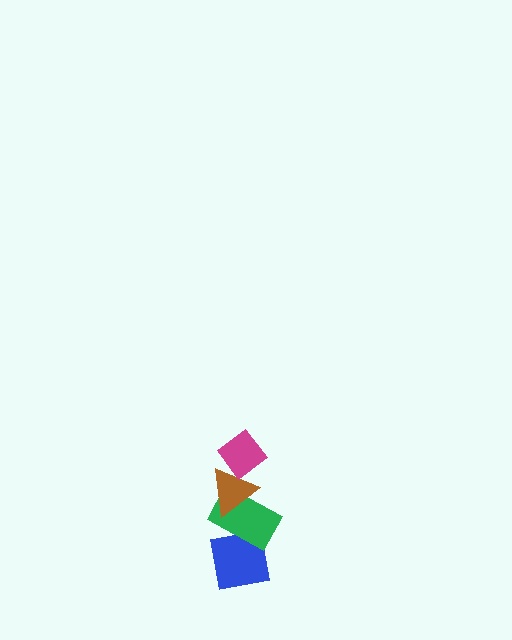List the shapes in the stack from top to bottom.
From top to bottom: the magenta diamond, the brown triangle, the green rectangle, the blue square.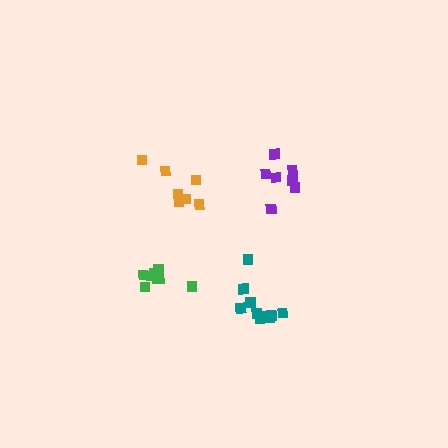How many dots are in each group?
Group 1: 8 dots, Group 2: 7 dots, Group 3: 7 dots, Group 4: 11 dots (33 total).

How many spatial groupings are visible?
There are 4 spatial groupings.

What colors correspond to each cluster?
The clusters are colored: green, purple, orange, teal.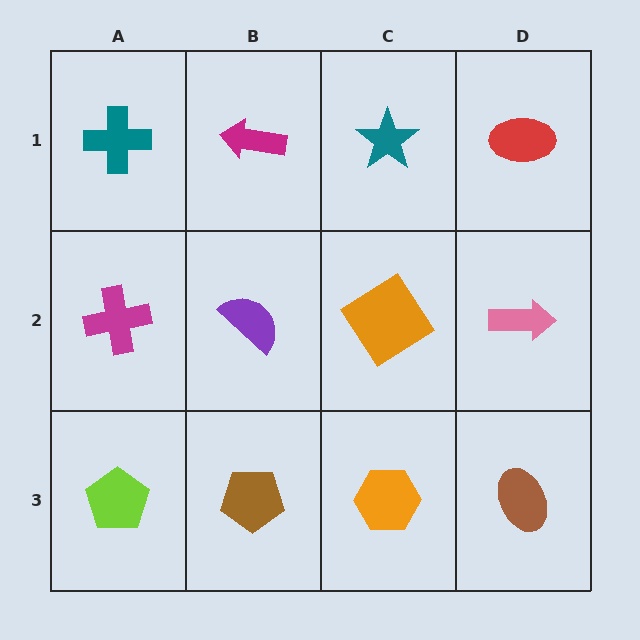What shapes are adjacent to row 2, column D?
A red ellipse (row 1, column D), a brown ellipse (row 3, column D), an orange diamond (row 2, column C).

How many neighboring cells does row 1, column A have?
2.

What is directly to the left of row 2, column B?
A magenta cross.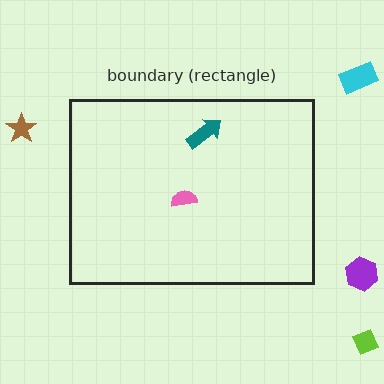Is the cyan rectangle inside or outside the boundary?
Outside.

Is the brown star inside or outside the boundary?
Outside.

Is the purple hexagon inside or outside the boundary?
Outside.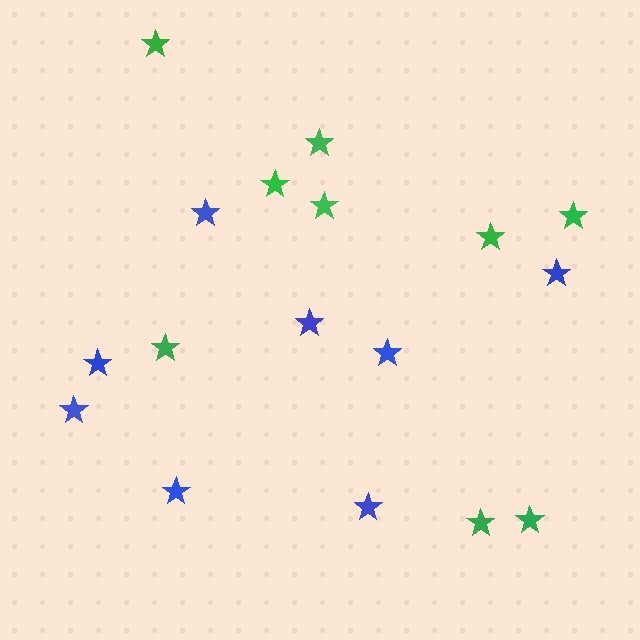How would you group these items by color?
There are 2 groups: one group of blue stars (8) and one group of green stars (9).